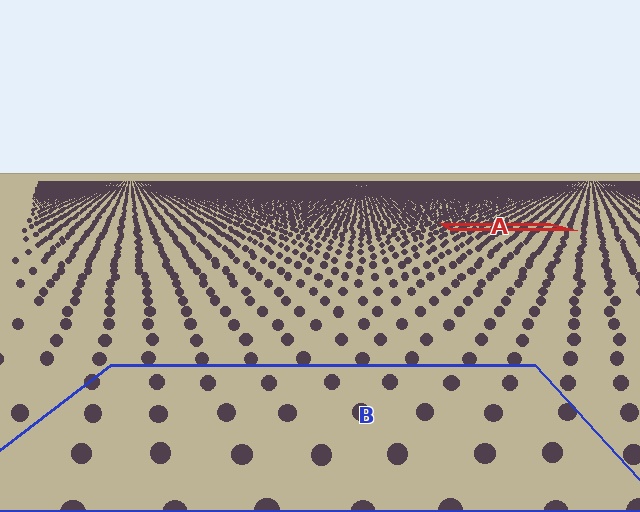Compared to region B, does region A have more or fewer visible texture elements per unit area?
Region A has more texture elements per unit area — they are packed more densely because it is farther away.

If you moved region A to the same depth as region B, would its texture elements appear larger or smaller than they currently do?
They would appear larger. At a closer depth, the same texture elements are projected at a bigger on-screen size.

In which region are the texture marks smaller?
The texture marks are smaller in region A, because it is farther away.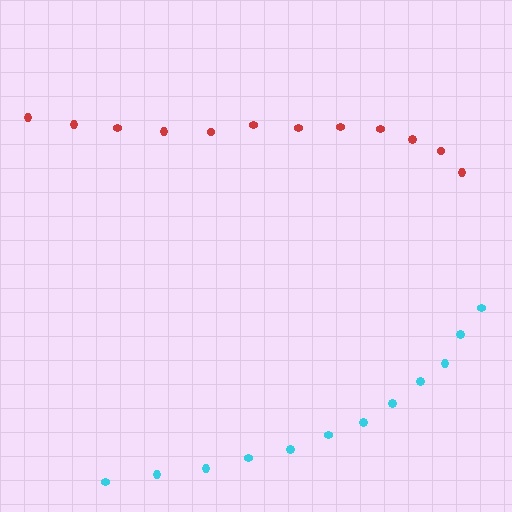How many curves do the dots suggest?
There are 2 distinct paths.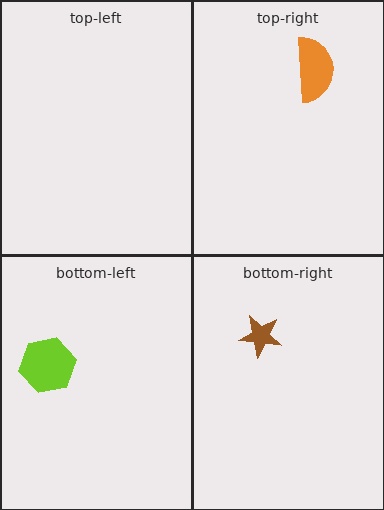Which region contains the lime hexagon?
The bottom-left region.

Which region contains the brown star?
The bottom-right region.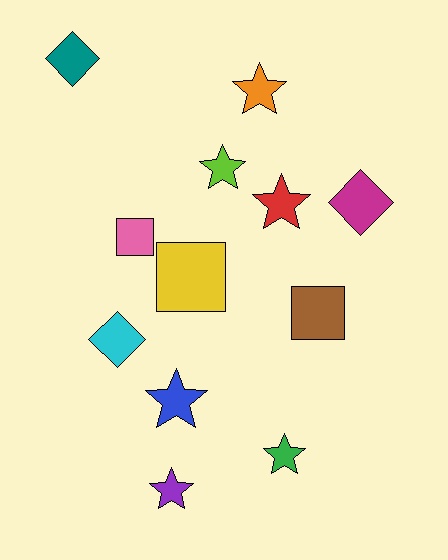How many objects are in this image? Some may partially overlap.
There are 12 objects.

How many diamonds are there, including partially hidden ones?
There are 3 diamonds.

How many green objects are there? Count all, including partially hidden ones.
There is 1 green object.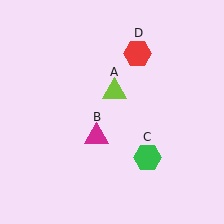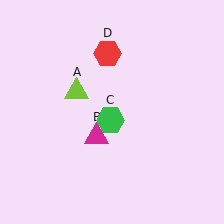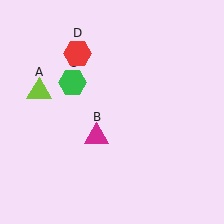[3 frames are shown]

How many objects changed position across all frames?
3 objects changed position: lime triangle (object A), green hexagon (object C), red hexagon (object D).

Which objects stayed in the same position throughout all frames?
Magenta triangle (object B) remained stationary.